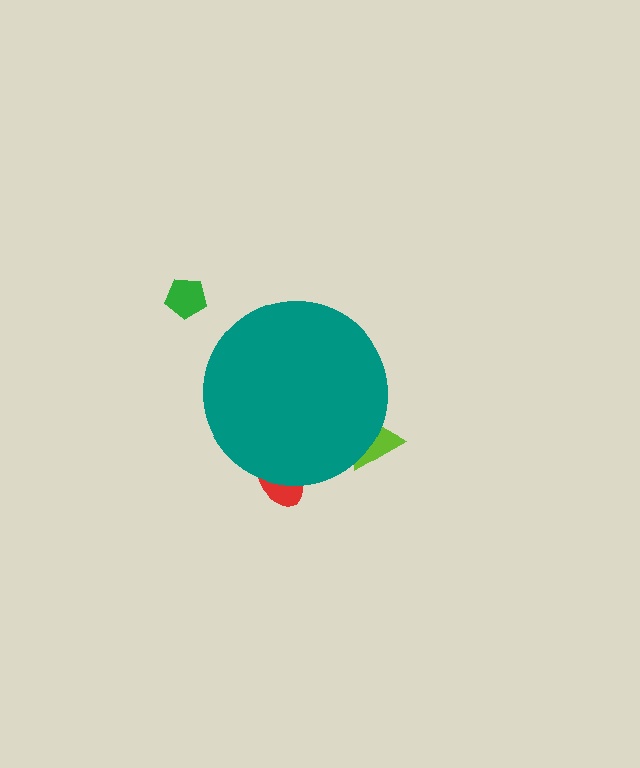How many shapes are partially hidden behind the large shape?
2 shapes are partially hidden.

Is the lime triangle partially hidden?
Yes, the lime triangle is partially hidden behind the teal circle.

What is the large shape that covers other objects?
A teal circle.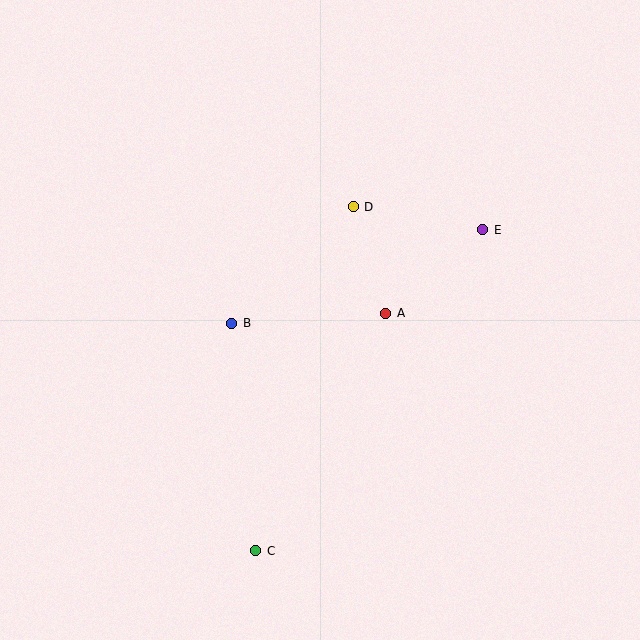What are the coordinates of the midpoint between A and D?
The midpoint between A and D is at (369, 260).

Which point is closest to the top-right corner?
Point E is closest to the top-right corner.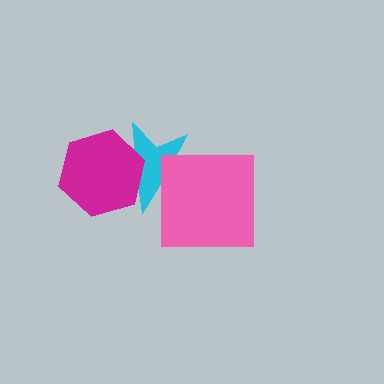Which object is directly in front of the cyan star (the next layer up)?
The pink square is directly in front of the cyan star.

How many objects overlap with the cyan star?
2 objects overlap with the cyan star.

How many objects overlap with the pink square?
1 object overlaps with the pink square.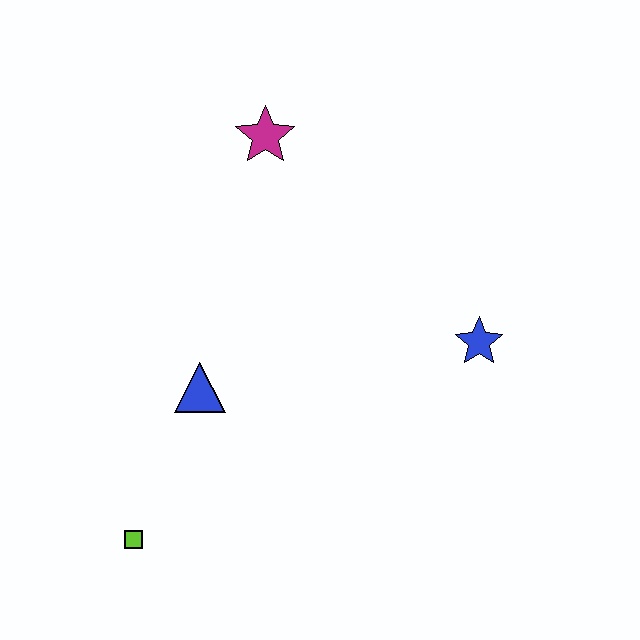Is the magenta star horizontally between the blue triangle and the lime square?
No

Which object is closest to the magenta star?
The blue triangle is closest to the magenta star.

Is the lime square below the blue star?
Yes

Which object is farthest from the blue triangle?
The blue star is farthest from the blue triangle.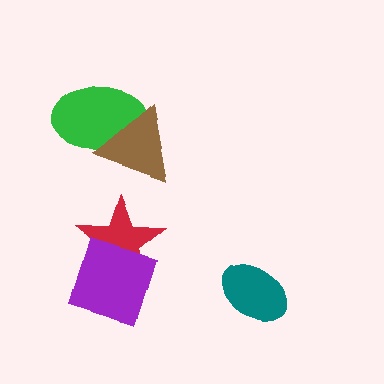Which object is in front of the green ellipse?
The brown triangle is in front of the green ellipse.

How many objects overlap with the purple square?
1 object overlaps with the purple square.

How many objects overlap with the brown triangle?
1 object overlaps with the brown triangle.